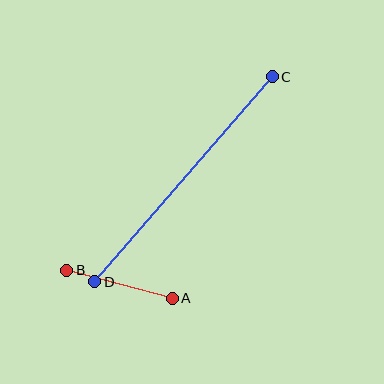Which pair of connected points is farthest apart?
Points C and D are farthest apart.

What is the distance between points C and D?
The distance is approximately 271 pixels.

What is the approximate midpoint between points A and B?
The midpoint is at approximately (119, 284) pixels.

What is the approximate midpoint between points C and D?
The midpoint is at approximately (184, 179) pixels.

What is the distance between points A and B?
The distance is approximately 109 pixels.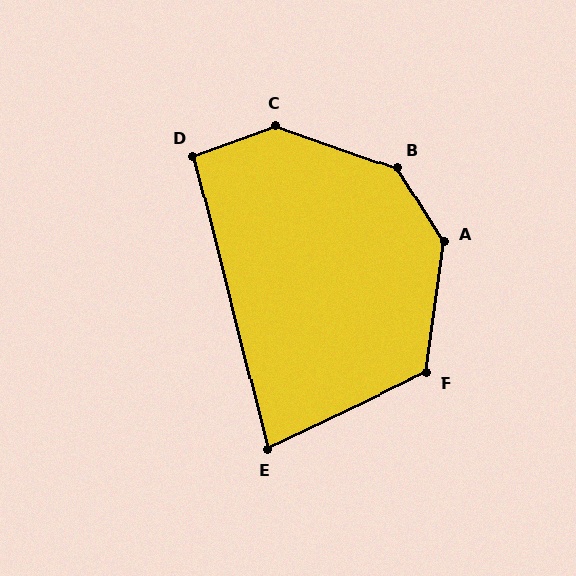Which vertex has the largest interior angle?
B, at approximately 141 degrees.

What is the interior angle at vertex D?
Approximately 96 degrees (obtuse).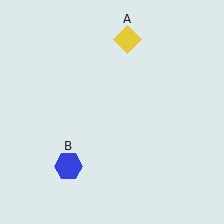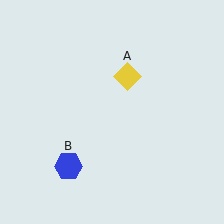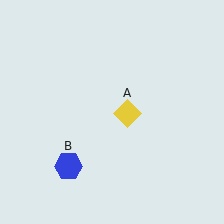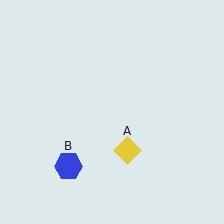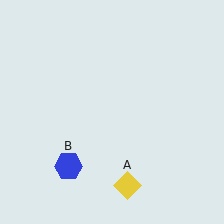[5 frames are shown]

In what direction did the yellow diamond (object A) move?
The yellow diamond (object A) moved down.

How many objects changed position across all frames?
1 object changed position: yellow diamond (object A).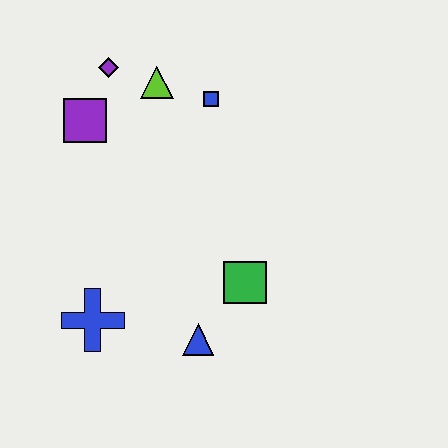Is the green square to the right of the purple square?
Yes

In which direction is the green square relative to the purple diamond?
The green square is below the purple diamond.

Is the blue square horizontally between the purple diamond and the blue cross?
No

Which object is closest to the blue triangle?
The green square is closest to the blue triangle.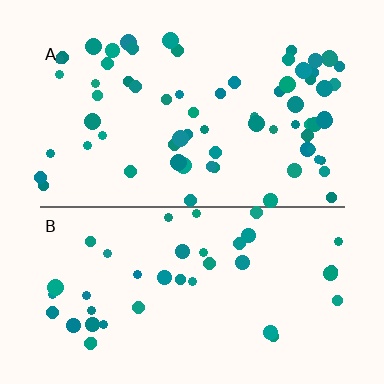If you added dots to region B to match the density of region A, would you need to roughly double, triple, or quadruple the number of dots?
Approximately double.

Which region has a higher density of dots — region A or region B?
A (the top).